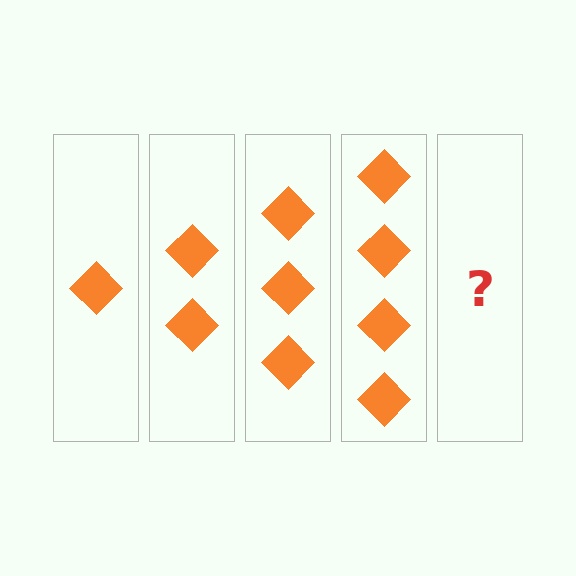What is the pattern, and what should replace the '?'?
The pattern is that each step adds one more diamond. The '?' should be 5 diamonds.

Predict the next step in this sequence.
The next step is 5 diamonds.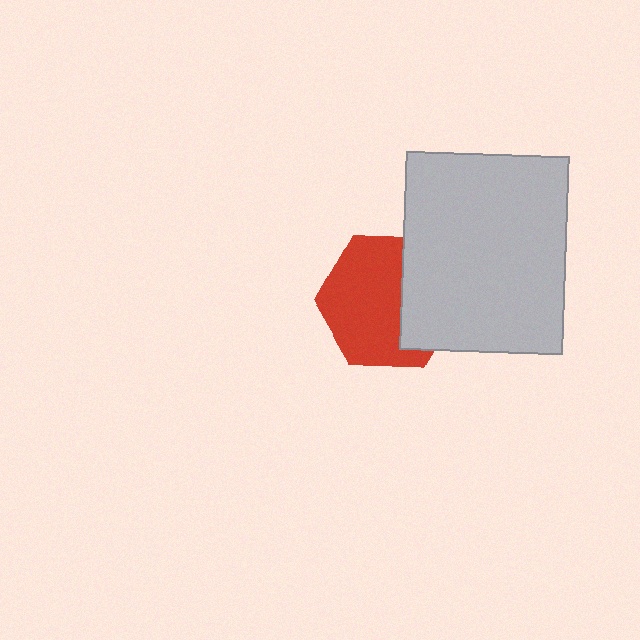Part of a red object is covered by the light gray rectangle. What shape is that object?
It is a hexagon.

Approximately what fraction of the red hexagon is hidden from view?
Roughly 36% of the red hexagon is hidden behind the light gray rectangle.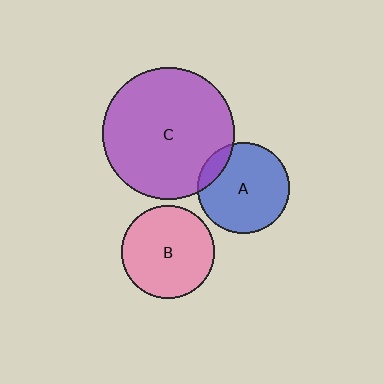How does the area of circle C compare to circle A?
Approximately 2.1 times.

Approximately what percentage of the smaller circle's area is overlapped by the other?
Approximately 10%.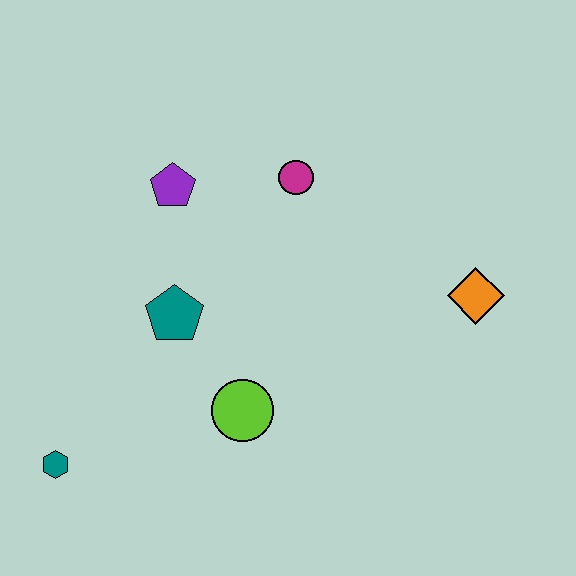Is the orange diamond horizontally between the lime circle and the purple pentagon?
No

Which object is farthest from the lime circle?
The orange diamond is farthest from the lime circle.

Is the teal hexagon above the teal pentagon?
No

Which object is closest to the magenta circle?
The purple pentagon is closest to the magenta circle.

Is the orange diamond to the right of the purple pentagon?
Yes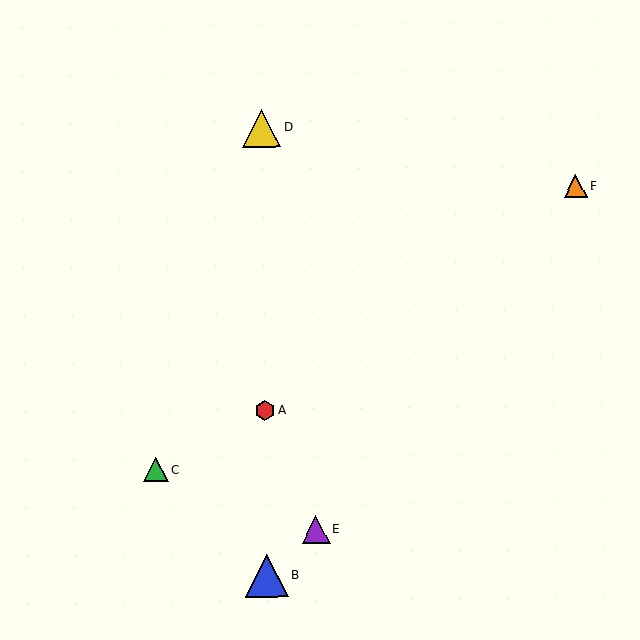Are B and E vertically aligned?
No, B is at x≈267 and E is at x≈316.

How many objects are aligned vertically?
3 objects (A, B, D) are aligned vertically.